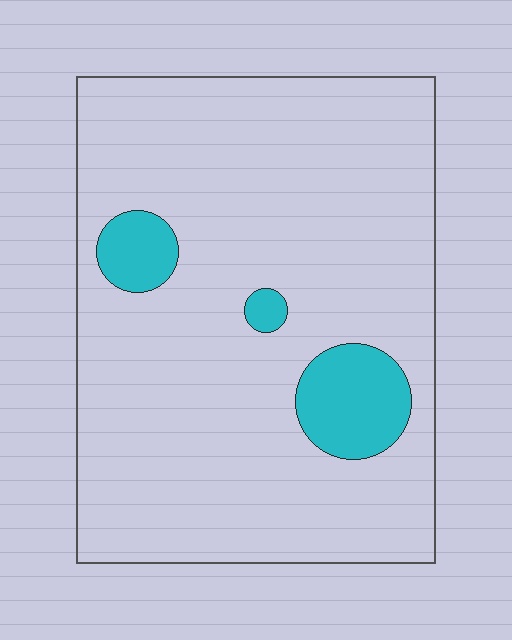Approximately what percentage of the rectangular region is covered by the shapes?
Approximately 10%.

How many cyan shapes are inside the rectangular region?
3.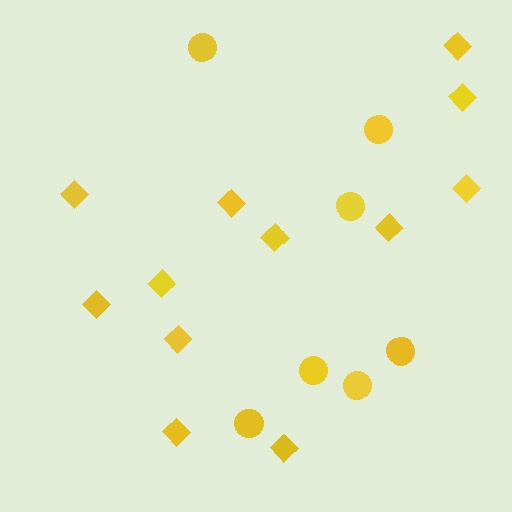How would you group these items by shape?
There are 2 groups: one group of diamonds (12) and one group of circles (7).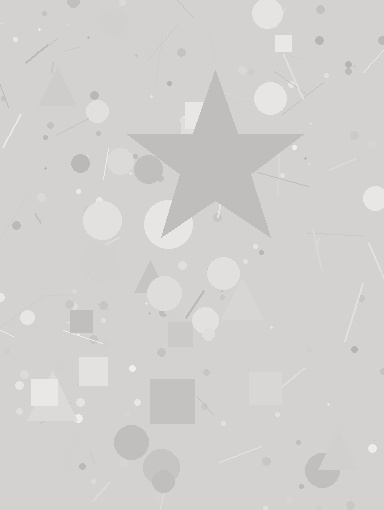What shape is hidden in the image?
A star is hidden in the image.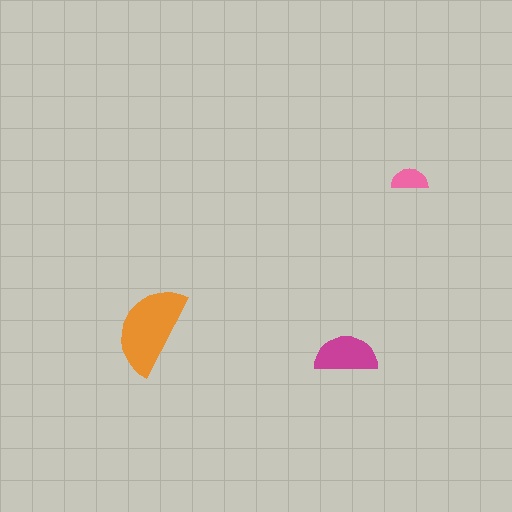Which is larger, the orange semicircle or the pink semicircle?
The orange one.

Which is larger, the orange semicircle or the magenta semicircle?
The orange one.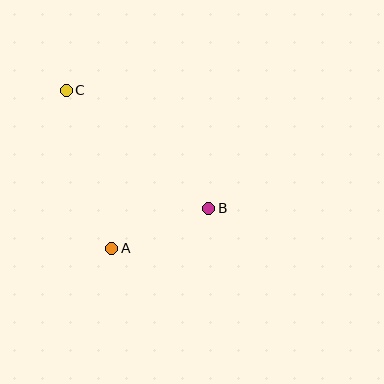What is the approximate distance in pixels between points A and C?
The distance between A and C is approximately 164 pixels.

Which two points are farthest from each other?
Points B and C are farthest from each other.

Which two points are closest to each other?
Points A and B are closest to each other.